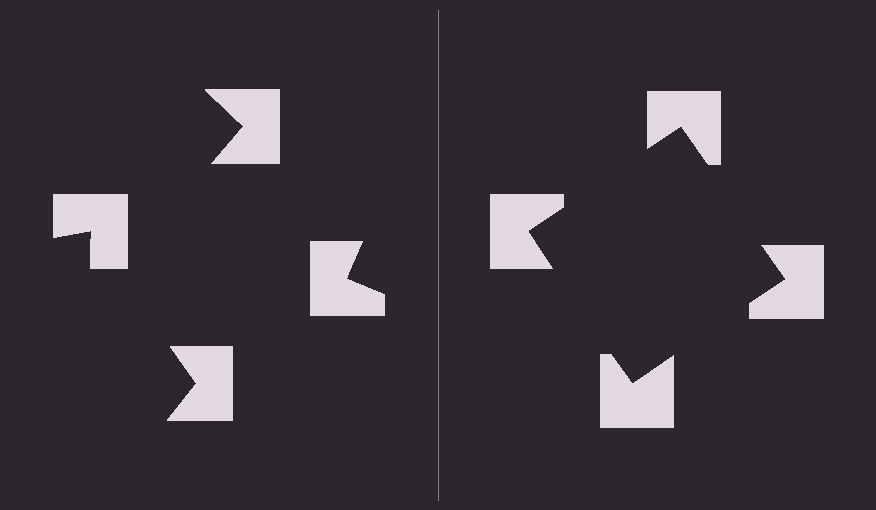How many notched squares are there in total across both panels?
8 — 4 on each side.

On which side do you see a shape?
An illusory square appears on the right side. On the left side the wedge cuts are rotated, so no coherent shape forms.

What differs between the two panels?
The notched squares are positioned identically on both sides; only the wedge orientations differ. On the right they align to a square; on the left they are misaligned.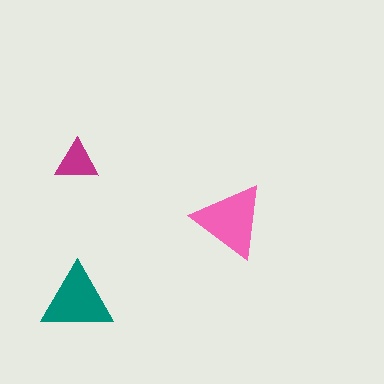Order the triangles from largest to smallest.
the pink one, the teal one, the magenta one.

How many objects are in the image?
There are 3 objects in the image.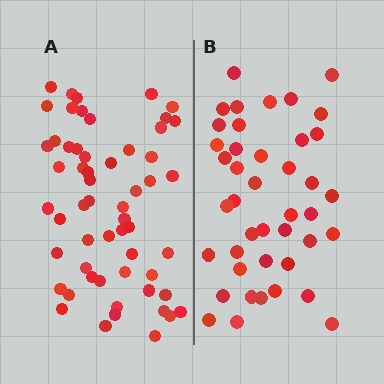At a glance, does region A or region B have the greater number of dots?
Region A (the left region) has more dots.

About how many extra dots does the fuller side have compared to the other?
Region A has approximately 15 more dots than region B.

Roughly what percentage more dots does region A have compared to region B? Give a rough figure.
About 35% more.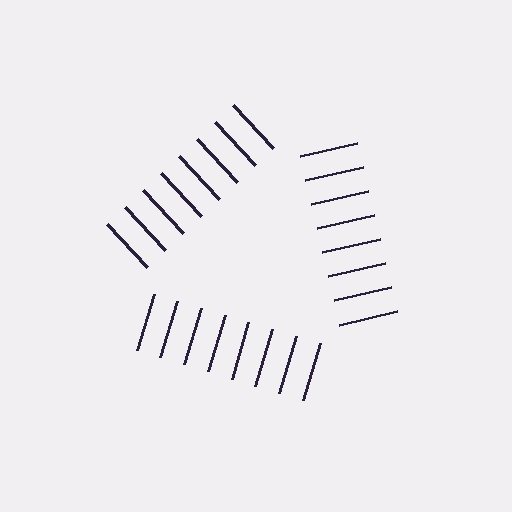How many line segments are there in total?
24 — 8 along each of the 3 edges.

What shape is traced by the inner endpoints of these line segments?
An illusory triangle — the line segments terminate on its edges but no continuous stroke is drawn.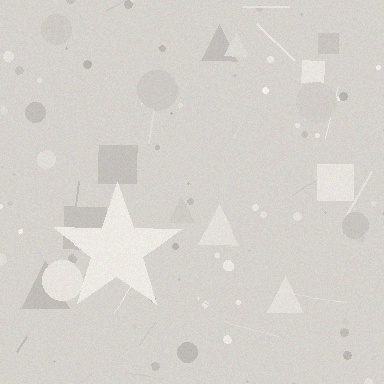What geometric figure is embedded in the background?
A star is embedded in the background.